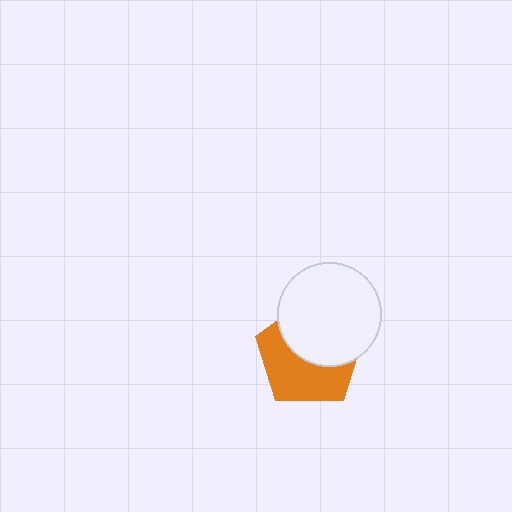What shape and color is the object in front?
The object in front is a white circle.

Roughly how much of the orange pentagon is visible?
About half of it is visible (roughly 51%).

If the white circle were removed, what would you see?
You would see the complete orange pentagon.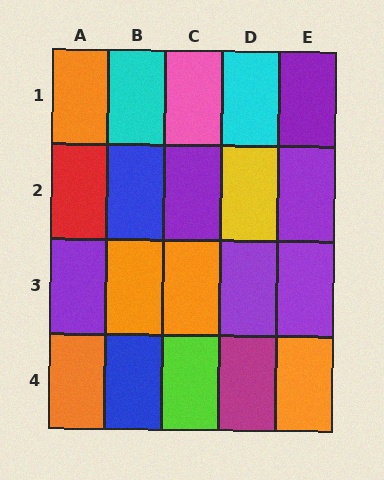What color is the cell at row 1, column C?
Pink.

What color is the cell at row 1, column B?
Cyan.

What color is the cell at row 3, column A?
Purple.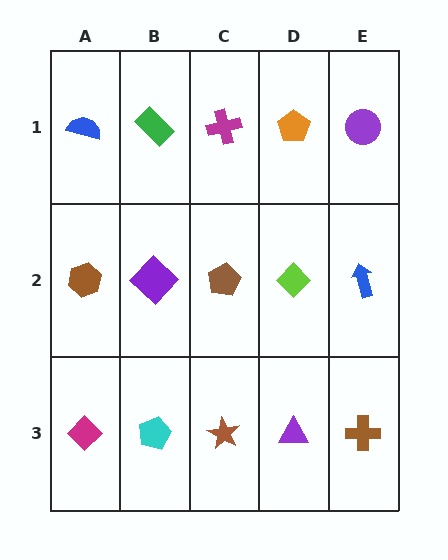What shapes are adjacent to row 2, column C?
A magenta cross (row 1, column C), a brown star (row 3, column C), a purple diamond (row 2, column B), a lime diamond (row 2, column D).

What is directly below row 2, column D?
A purple triangle.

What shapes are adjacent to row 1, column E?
A blue arrow (row 2, column E), an orange pentagon (row 1, column D).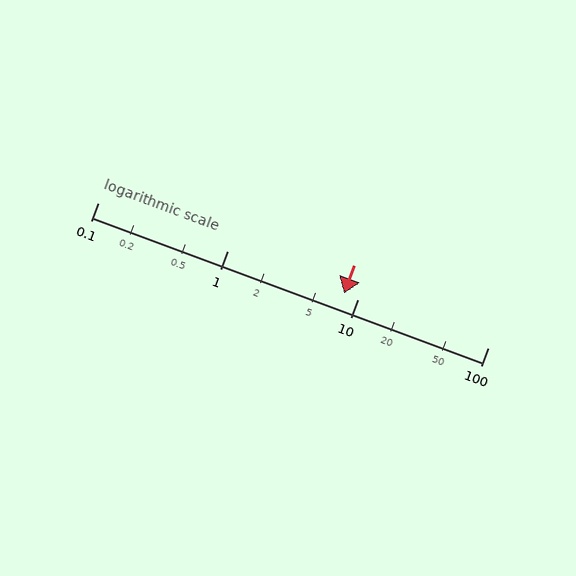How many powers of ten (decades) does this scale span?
The scale spans 3 decades, from 0.1 to 100.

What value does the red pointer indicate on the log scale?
The pointer indicates approximately 7.8.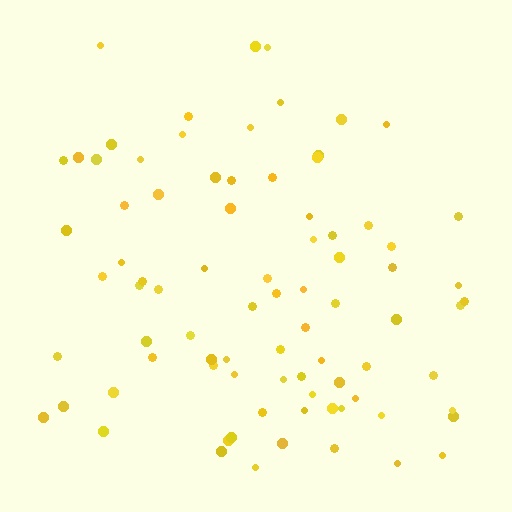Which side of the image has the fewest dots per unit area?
The top.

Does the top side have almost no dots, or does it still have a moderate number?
Still a moderate number, just noticeably fewer than the bottom.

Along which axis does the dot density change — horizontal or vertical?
Vertical.